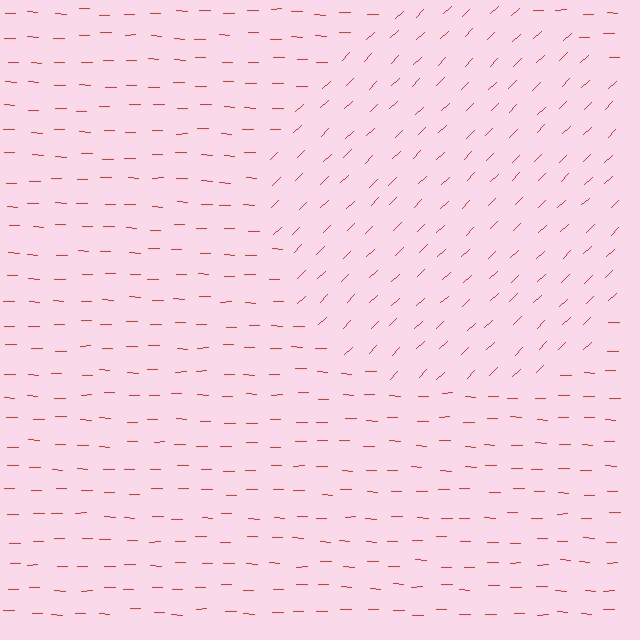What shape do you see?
I see a circle.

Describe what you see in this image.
The image is filled with small red line segments. A circle region in the image has lines oriented differently from the surrounding lines, creating a visible texture boundary.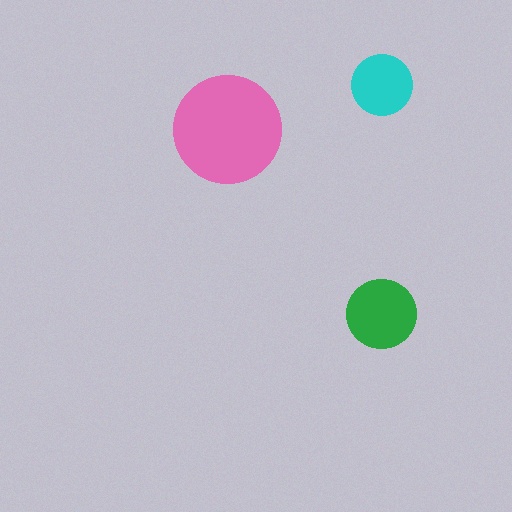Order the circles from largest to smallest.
the pink one, the green one, the cyan one.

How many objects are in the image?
There are 3 objects in the image.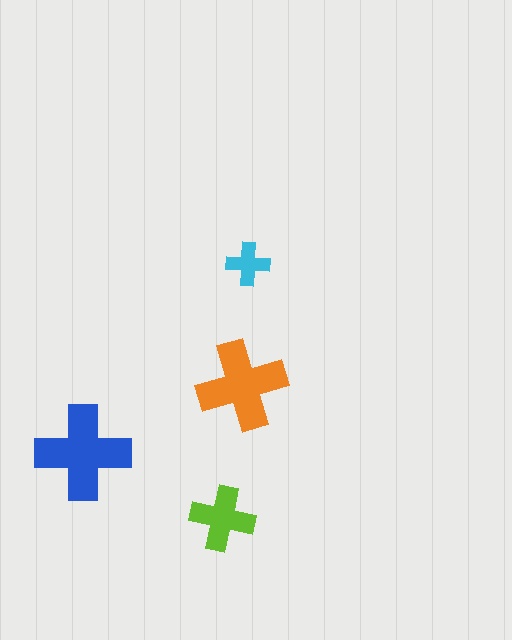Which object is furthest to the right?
The cyan cross is rightmost.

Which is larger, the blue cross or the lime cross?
The blue one.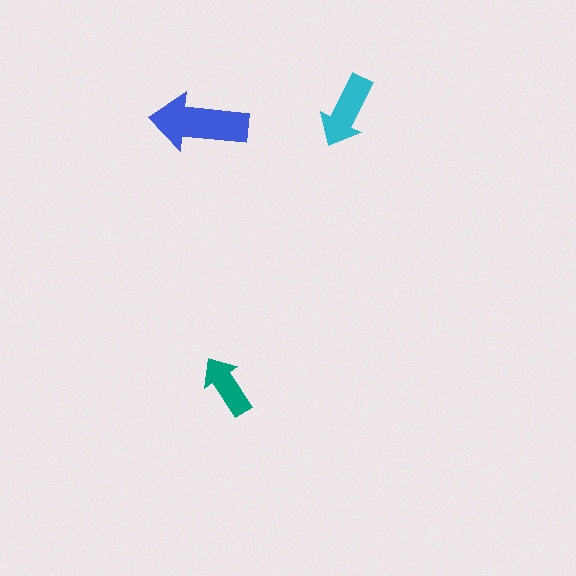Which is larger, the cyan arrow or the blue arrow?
The blue one.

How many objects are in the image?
There are 3 objects in the image.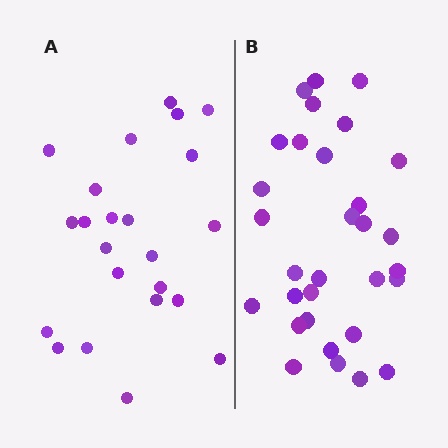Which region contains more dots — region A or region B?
Region B (the right region) has more dots.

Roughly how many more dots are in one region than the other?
Region B has roughly 8 or so more dots than region A.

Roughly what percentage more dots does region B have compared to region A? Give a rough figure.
About 35% more.